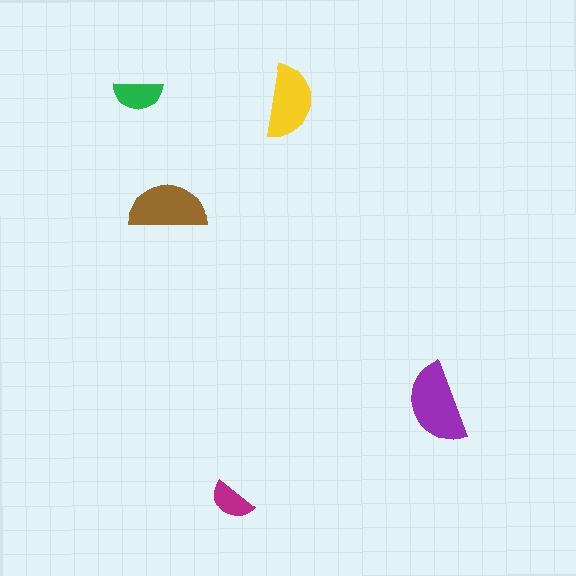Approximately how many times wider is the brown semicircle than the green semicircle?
About 1.5 times wider.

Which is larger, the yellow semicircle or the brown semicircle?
The brown one.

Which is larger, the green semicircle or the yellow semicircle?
The yellow one.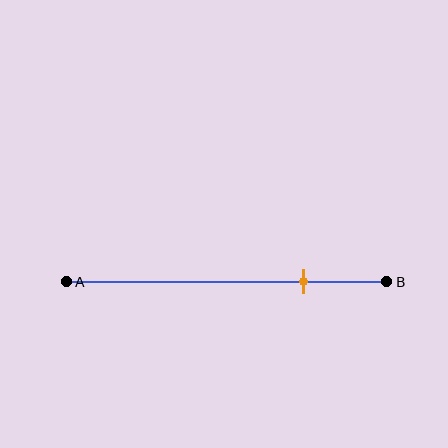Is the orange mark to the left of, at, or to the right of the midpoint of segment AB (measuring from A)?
The orange mark is to the right of the midpoint of segment AB.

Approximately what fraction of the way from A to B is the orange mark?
The orange mark is approximately 75% of the way from A to B.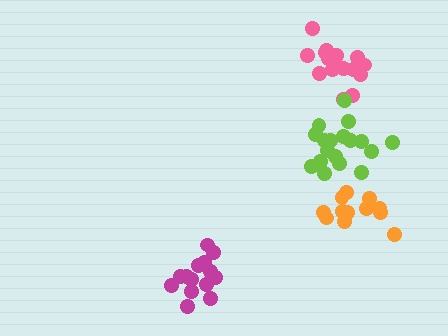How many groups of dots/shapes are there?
There are 4 groups.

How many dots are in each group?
Group 1: 13 dots, Group 2: 14 dots, Group 3: 17 dots, Group 4: 18 dots (62 total).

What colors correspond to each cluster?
The clusters are colored: orange, magenta, pink, lime.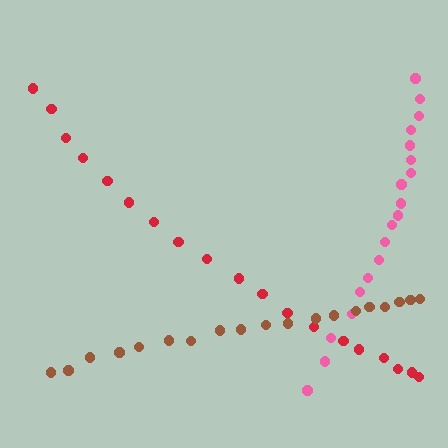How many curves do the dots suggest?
There are 3 distinct paths.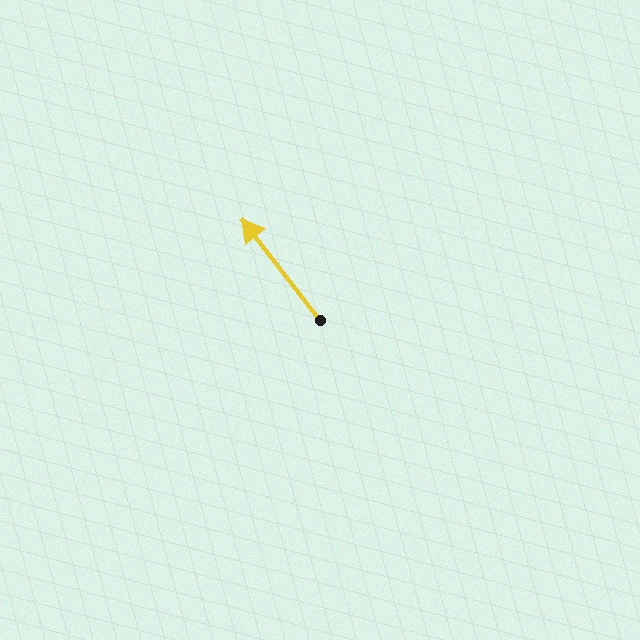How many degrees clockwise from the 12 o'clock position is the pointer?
Approximately 322 degrees.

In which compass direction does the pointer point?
Northwest.